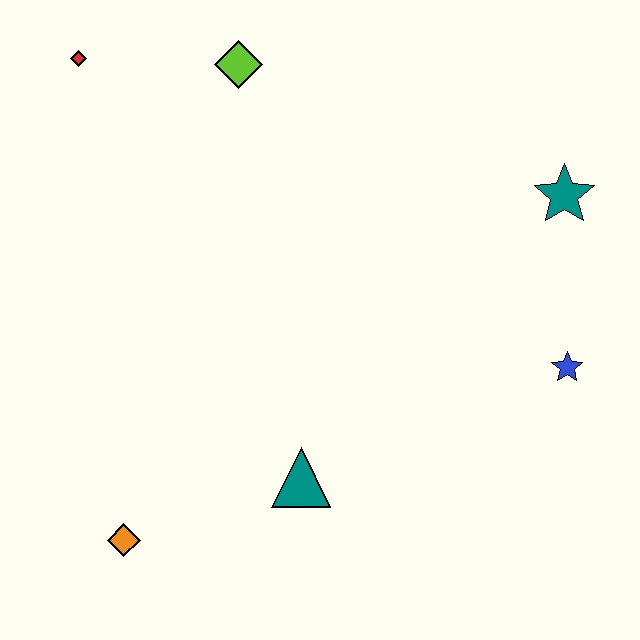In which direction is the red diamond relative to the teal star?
The red diamond is to the left of the teal star.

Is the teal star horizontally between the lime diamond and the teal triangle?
No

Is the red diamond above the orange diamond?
Yes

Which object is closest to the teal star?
The blue star is closest to the teal star.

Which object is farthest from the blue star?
The red diamond is farthest from the blue star.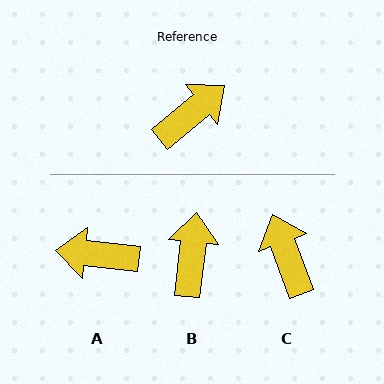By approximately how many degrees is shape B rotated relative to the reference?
Approximately 44 degrees counter-clockwise.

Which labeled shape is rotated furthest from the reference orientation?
A, about 135 degrees away.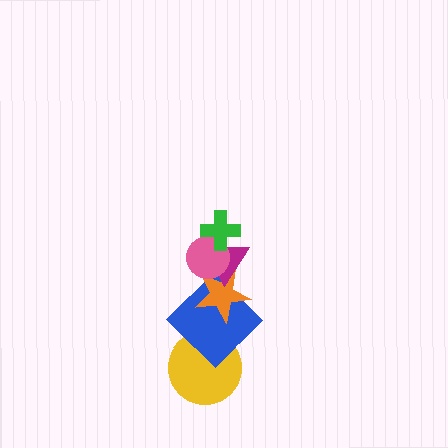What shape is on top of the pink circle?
The green cross is on top of the pink circle.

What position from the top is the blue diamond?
The blue diamond is 5th from the top.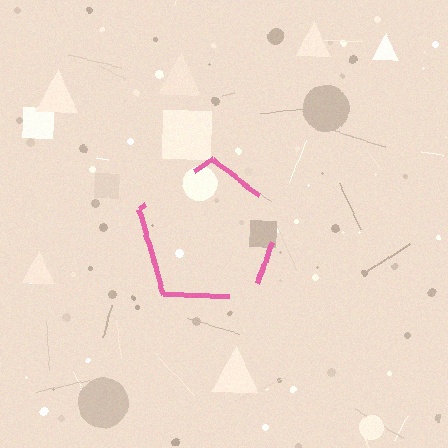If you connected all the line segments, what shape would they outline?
They would outline a pentagon.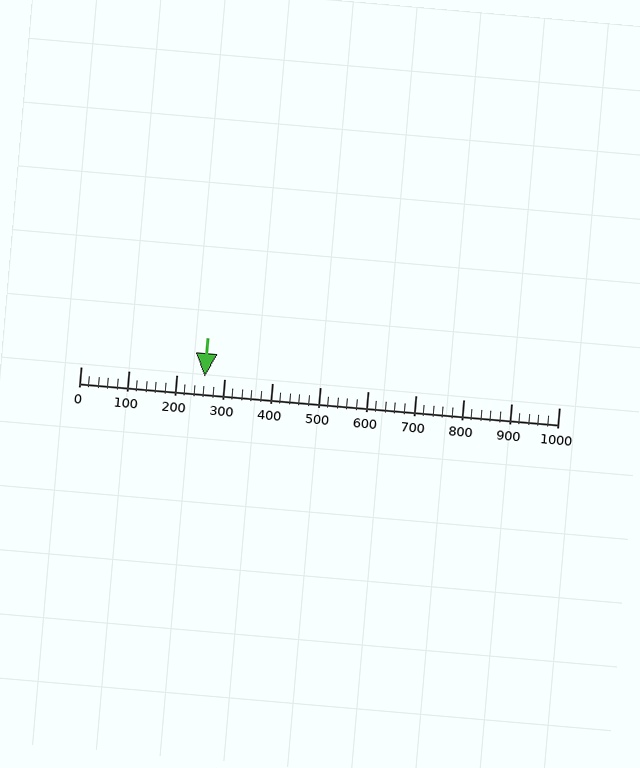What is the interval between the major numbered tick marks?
The major tick marks are spaced 100 units apart.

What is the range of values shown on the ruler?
The ruler shows values from 0 to 1000.